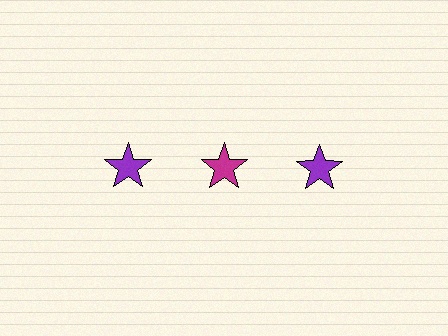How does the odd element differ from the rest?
It has a different color: magenta instead of purple.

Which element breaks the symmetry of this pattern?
The magenta star in the top row, second from left column breaks the symmetry. All other shapes are purple stars.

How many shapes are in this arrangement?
There are 3 shapes arranged in a grid pattern.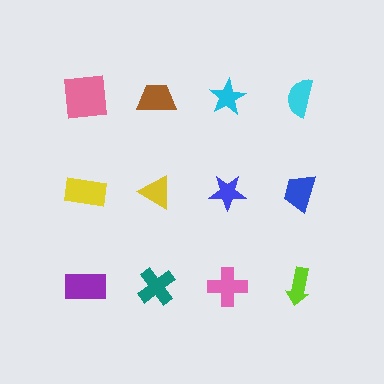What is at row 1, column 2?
A brown trapezoid.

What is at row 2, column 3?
A blue star.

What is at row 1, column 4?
A cyan semicircle.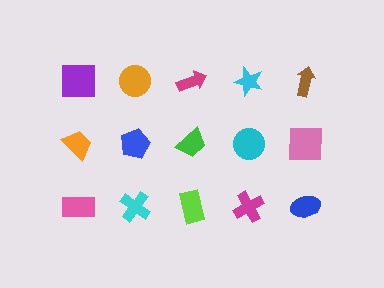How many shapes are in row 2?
5 shapes.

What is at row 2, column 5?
A pink square.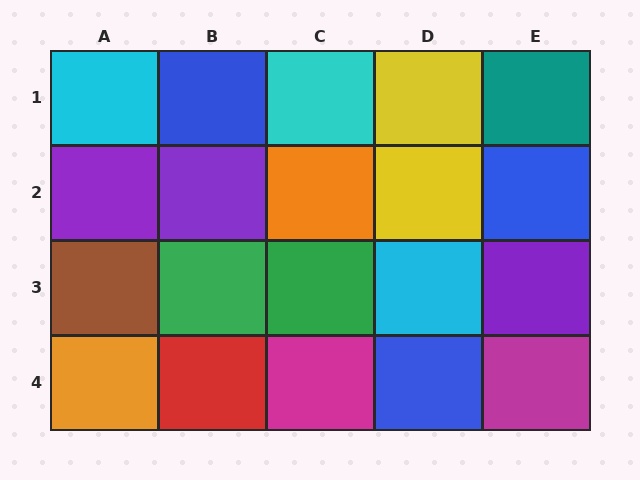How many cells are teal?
1 cell is teal.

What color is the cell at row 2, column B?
Purple.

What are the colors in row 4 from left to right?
Orange, red, magenta, blue, magenta.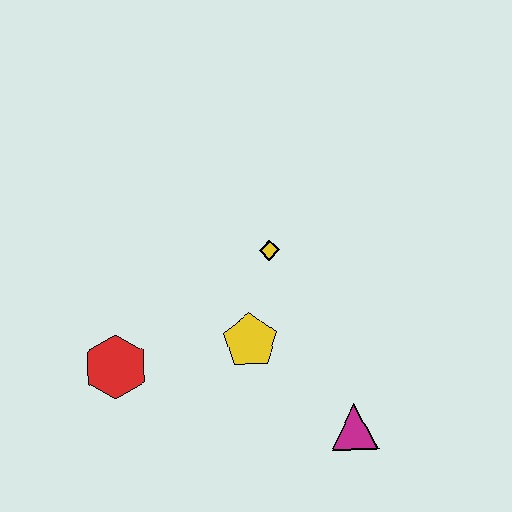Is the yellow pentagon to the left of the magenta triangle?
Yes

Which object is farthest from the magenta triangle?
The red hexagon is farthest from the magenta triangle.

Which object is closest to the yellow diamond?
The yellow pentagon is closest to the yellow diamond.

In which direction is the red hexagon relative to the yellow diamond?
The red hexagon is to the left of the yellow diamond.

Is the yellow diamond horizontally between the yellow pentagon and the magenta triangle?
Yes